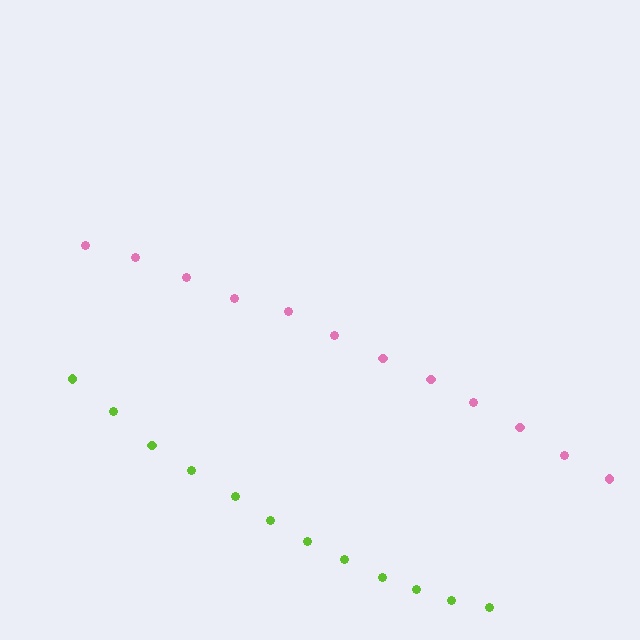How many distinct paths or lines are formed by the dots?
There are 2 distinct paths.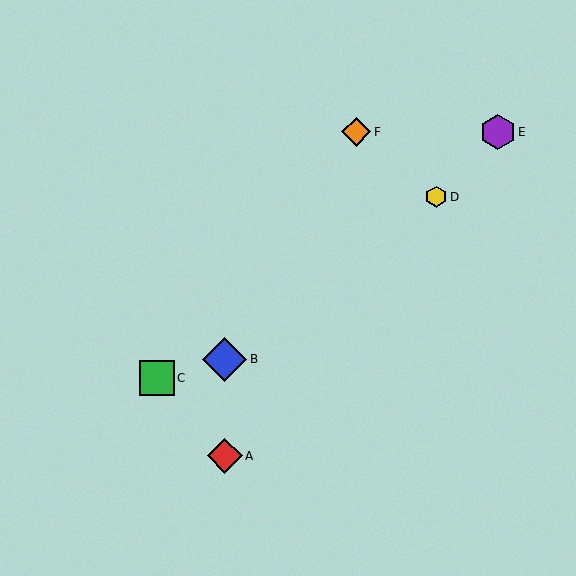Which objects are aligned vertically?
Objects A, B are aligned vertically.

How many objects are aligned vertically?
2 objects (A, B) are aligned vertically.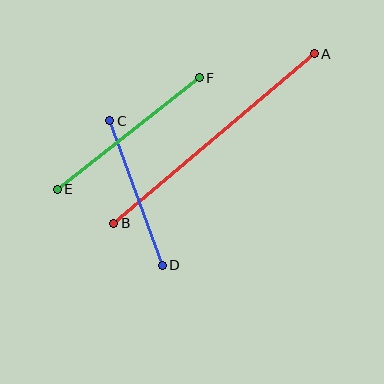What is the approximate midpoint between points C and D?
The midpoint is at approximately (136, 193) pixels.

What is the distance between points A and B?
The distance is approximately 263 pixels.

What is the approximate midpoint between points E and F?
The midpoint is at approximately (128, 134) pixels.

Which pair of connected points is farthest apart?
Points A and B are farthest apart.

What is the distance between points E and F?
The distance is approximately 181 pixels.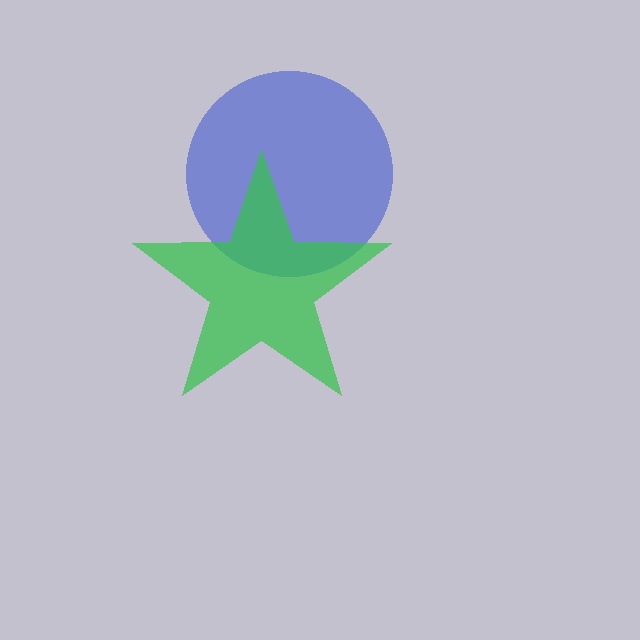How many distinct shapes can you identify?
There are 2 distinct shapes: a blue circle, a green star.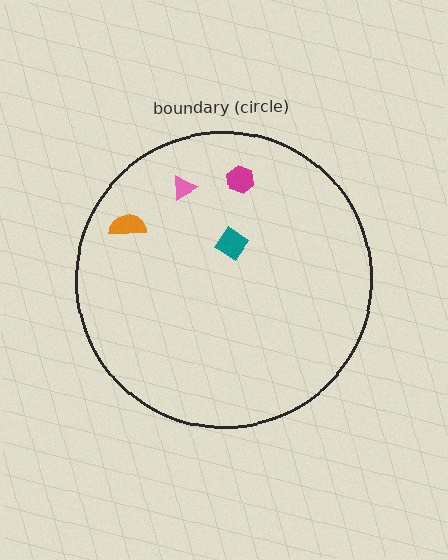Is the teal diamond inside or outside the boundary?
Inside.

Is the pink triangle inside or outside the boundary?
Inside.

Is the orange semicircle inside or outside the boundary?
Inside.